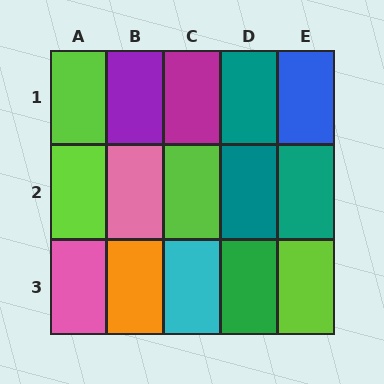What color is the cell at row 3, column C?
Cyan.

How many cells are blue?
1 cell is blue.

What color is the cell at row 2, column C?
Lime.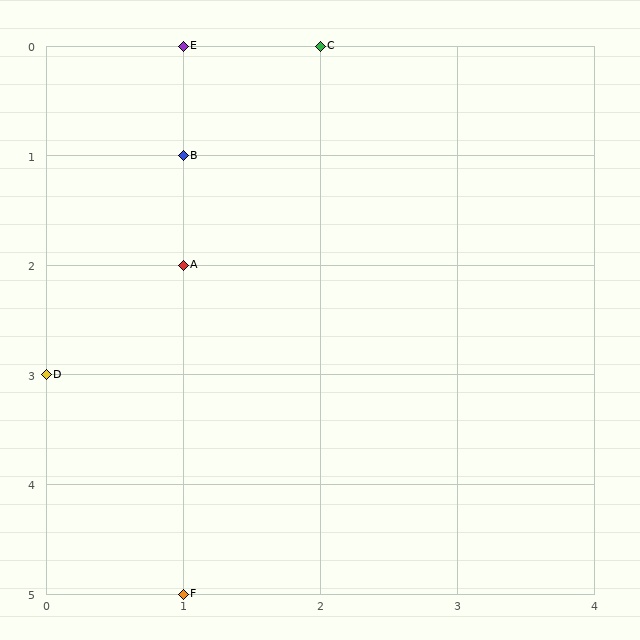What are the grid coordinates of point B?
Point B is at grid coordinates (1, 1).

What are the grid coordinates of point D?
Point D is at grid coordinates (0, 3).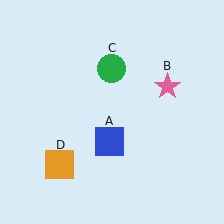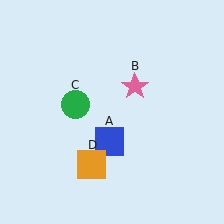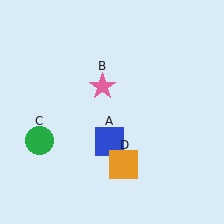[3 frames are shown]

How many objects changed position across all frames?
3 objects changed position: pink star (object B), green circle (object C), orange square (object D).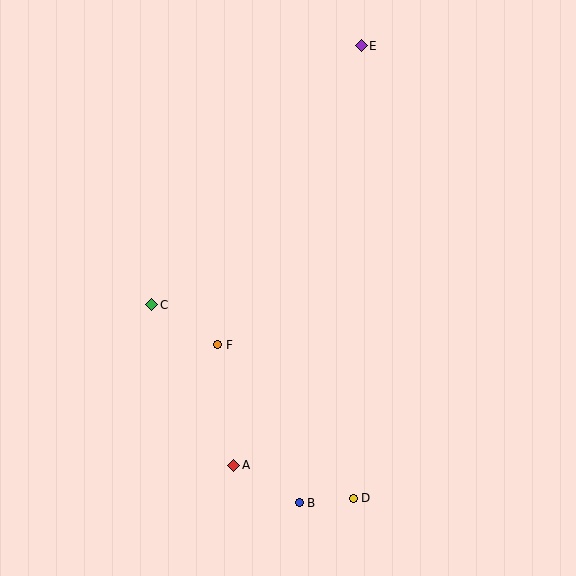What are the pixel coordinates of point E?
Point E is at (361, 46).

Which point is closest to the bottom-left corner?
Point A is closest to the bottom-left corner.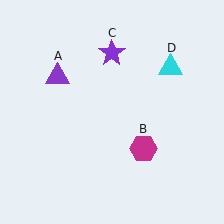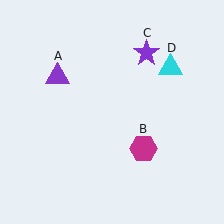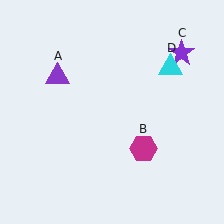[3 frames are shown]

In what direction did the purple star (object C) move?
The purple star (object C) moved right.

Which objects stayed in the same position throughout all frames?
Purple triangle (object A) and magenta hexagon (object B) and cyan triangle (object D) remained stationary.